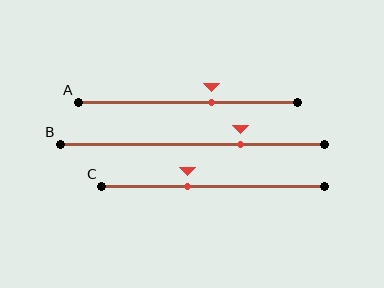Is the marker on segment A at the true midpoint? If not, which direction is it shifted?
No, the marker on segment A is shifted to the right by about 11% of the segment length.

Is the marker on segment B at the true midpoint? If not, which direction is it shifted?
No, the marker on segment B is shifted to the right by about 18% of the segment length.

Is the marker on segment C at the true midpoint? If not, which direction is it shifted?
No, the marker on segment C is shifted to the left by about 12% of the segment length.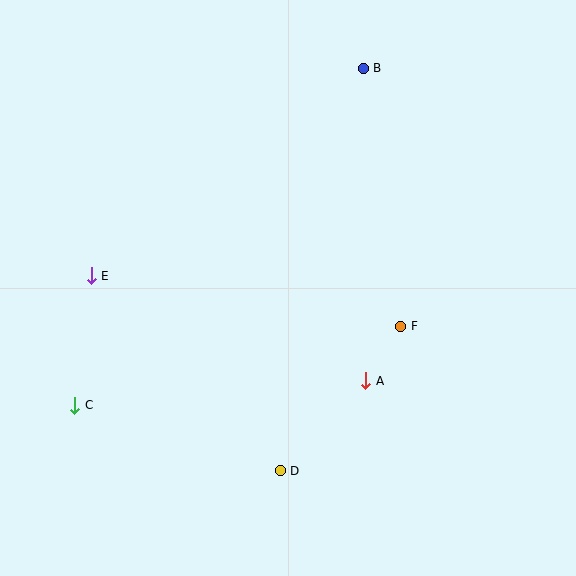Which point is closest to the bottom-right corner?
Point A is closest to the bottom-right corner.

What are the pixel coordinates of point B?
Point B is at (363, 68).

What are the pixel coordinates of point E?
Point E is at (91, 276).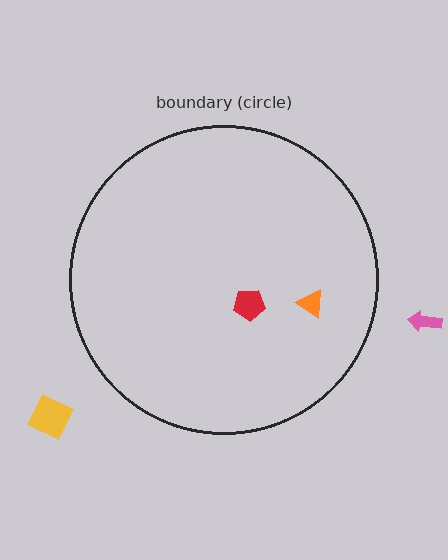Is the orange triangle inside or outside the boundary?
Inside.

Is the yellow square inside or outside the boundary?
Outside.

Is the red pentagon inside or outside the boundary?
Inside.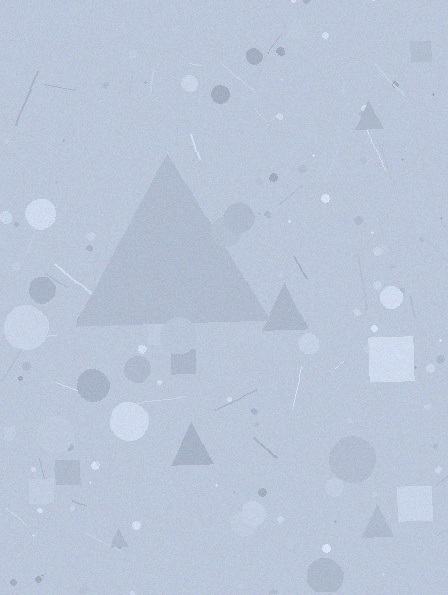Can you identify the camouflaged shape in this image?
The camouflaged shape is a triangle.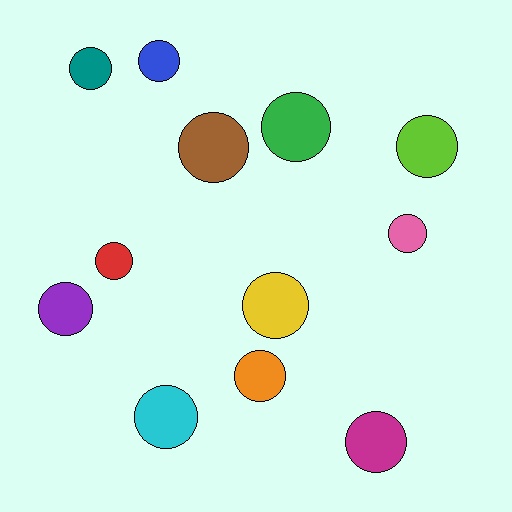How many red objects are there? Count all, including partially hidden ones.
There is 1 red object.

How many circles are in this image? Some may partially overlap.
There are 12 circles.